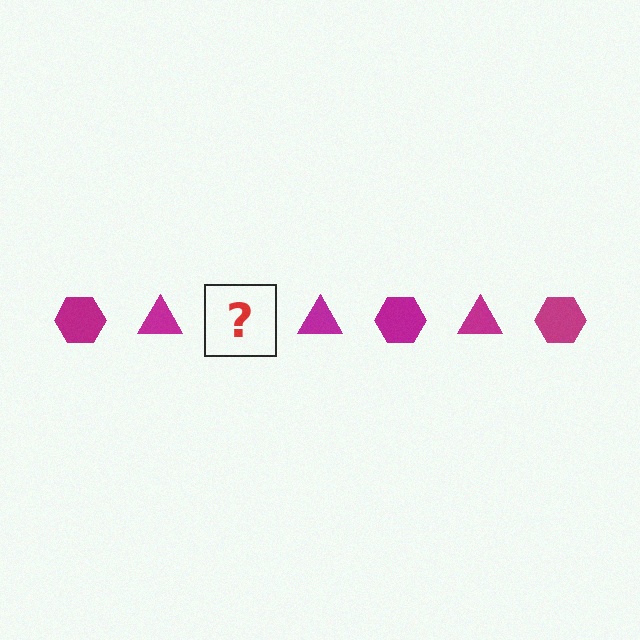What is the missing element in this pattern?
The missing element is a magenta hexagon.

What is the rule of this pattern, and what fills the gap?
The rule is that the pattern cycles through hexagon, triangle shapes in magenta. The gap should be filled with a magenta hexagon.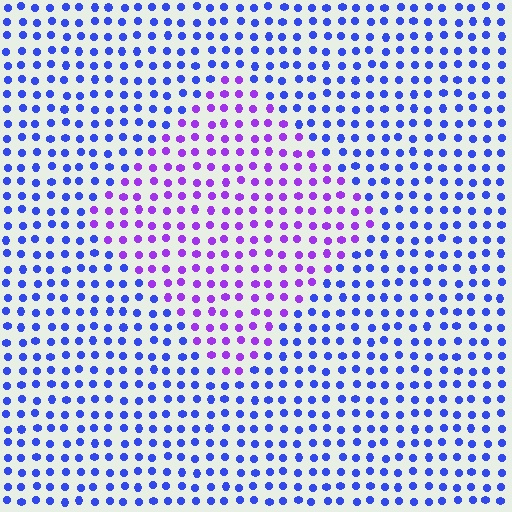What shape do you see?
I see a diamond.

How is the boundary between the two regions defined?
The boundary is defined purely by a slight shift in hue (about 43 degrees). Spacing, size, and orientation are identical on both sides.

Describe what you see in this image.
The image is filled with small blue elements in a uniform arrangement. A diamond-shaped region is visible where the elements are tinted to a slightly different hue, forming a subtle color boundary.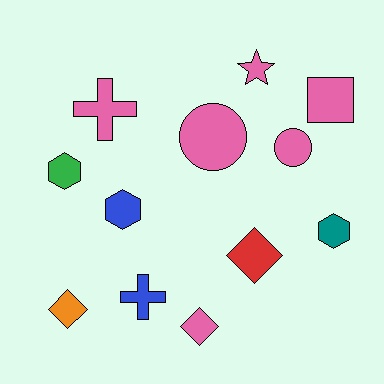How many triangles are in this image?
There are no triangles.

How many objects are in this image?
There are 12 objects.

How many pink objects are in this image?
There are 6 pink objects.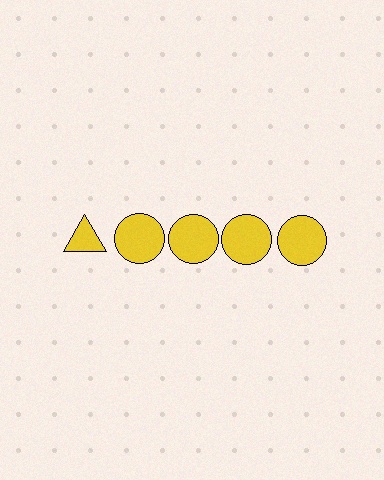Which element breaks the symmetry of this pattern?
The yellow triangle in the top row, leftmost column breaks the symmetry. All other shapes are yellow circles.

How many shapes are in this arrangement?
There are 5 shapes arranged in a grid pattern.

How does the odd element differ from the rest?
It has a different shape: triangle instead of circle.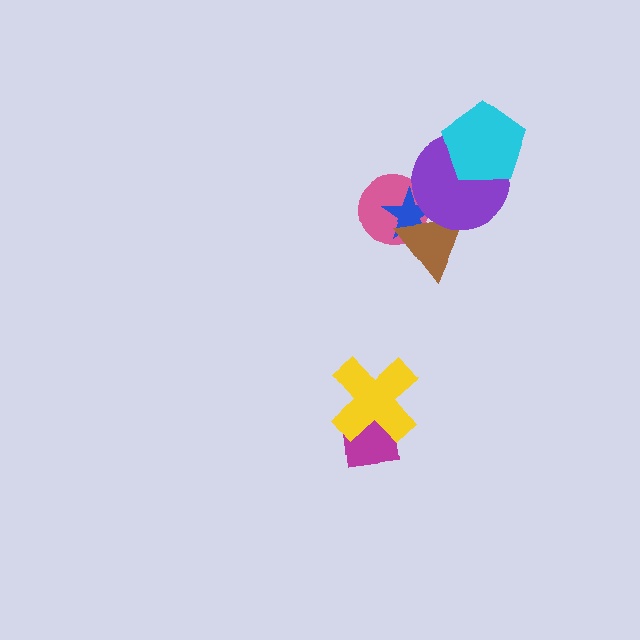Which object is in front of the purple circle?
The cyan pentagon is in front of the purple circle.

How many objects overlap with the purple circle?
4 objects overlap with the purple circle.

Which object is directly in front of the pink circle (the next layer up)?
The blue star is directly in front of the pink circle.